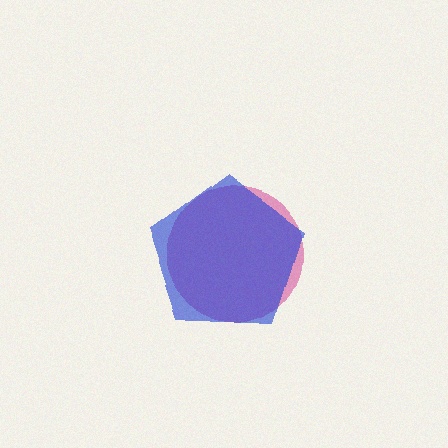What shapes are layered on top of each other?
The layered shapes are: a pink circle, a blue pentagon.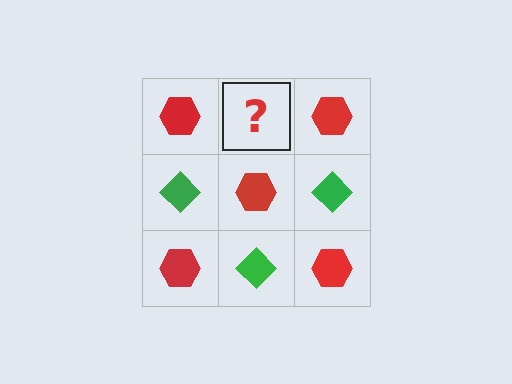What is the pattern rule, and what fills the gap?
The rule is that it alternates red hexagon and green diamond in a checkerboard pattern. The gap should be filled with a green diamond.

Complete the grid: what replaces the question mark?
The question mark should be replaced with a green diamond.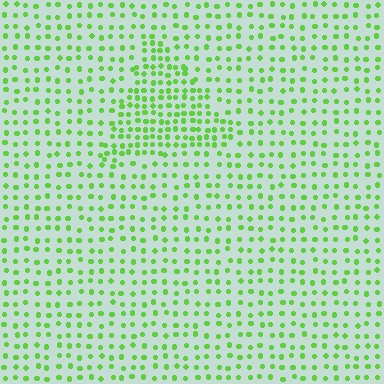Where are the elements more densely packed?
The elements are more densely packed inside the triangle boundary.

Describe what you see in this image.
The image contains small lime elements arranged at two different densities. A triangle-shaped region is visible where the elements are more densely packed than the surrounding area.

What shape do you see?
I see a triangle.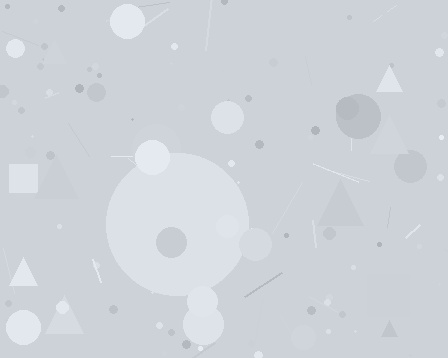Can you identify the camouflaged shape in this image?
The camouflaged shape is a circle.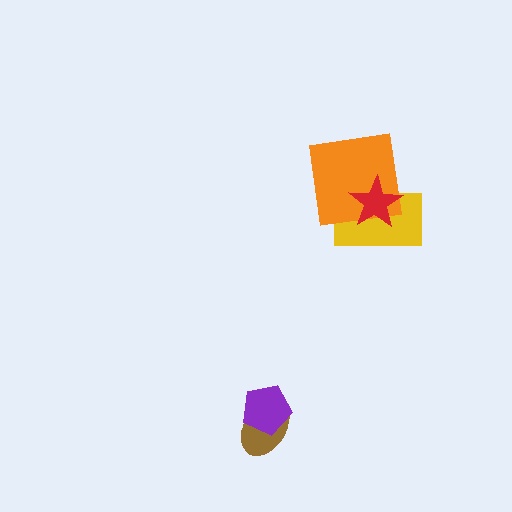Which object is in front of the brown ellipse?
The purple pentagon is in front of the brown ellipse.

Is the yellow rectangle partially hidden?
Yes, it is partially covered by another shape.